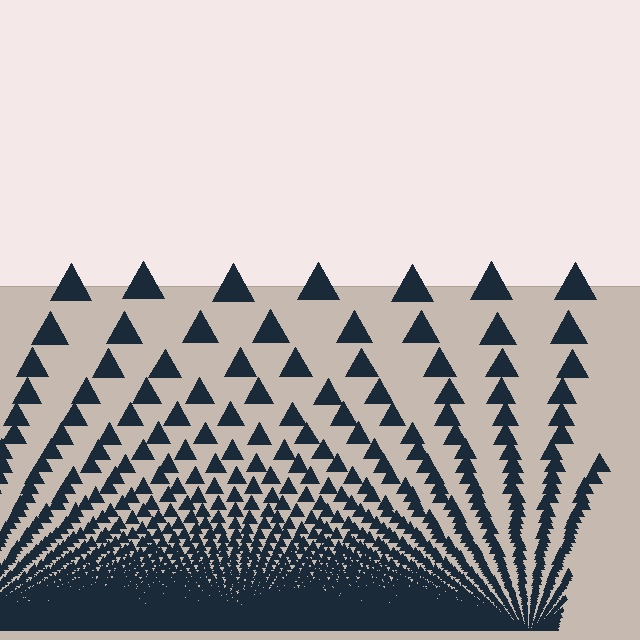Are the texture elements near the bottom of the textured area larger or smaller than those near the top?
Smaller. The gradient is inverted — elements near the bottom are smaller and denser.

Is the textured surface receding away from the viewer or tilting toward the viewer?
The surface appears to tilt toward the viewer. Texture elements get larger and sparser toward the top.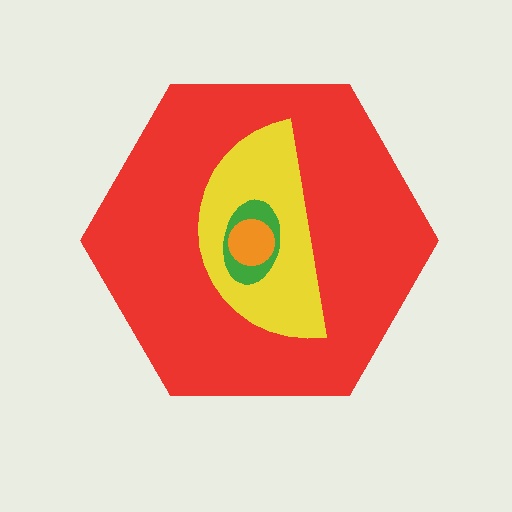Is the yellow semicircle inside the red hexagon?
Yes.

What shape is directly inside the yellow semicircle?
The green ellipse.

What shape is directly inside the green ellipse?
The orange circle.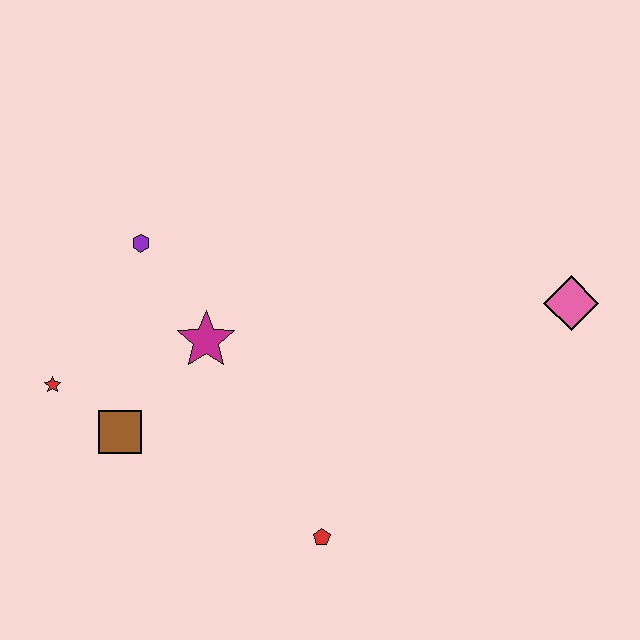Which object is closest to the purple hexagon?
The magenta star is closest to the purple hexagon.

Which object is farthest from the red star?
The pink diamond is farthest from the red star.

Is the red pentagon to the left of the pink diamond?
Yes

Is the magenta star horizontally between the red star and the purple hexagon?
No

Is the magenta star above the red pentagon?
Yes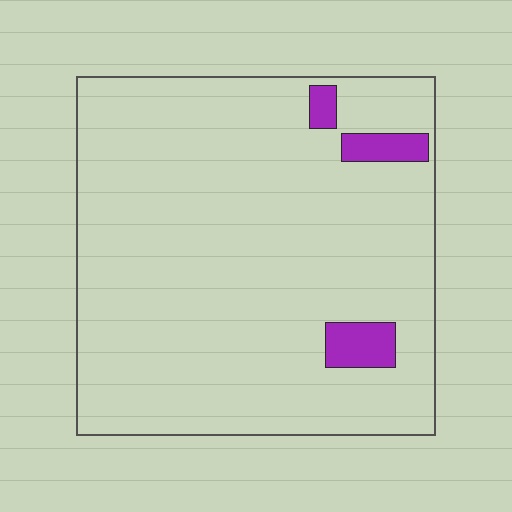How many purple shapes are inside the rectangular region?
3.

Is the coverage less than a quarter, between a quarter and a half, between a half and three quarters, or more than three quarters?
Less than a quarter.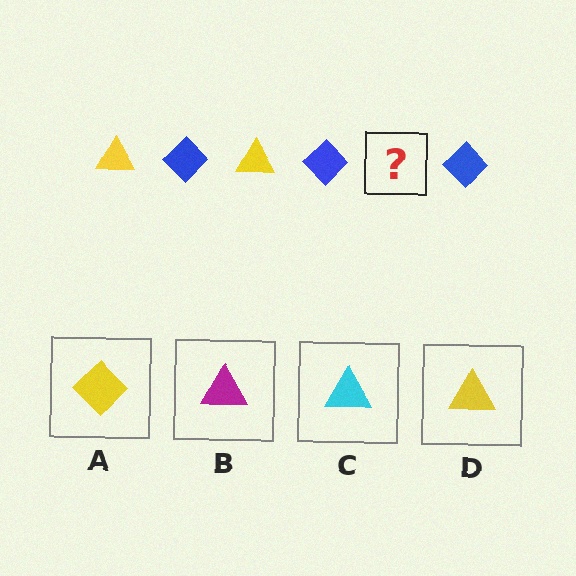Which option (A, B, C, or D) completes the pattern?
D.